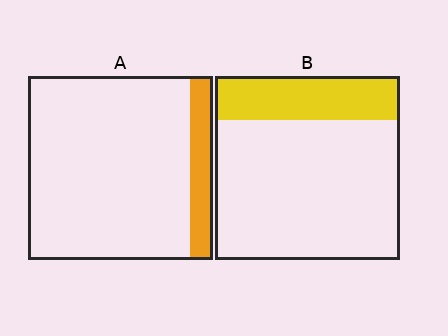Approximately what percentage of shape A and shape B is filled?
A is approximately 10% and B is approximately 25%.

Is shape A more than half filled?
No.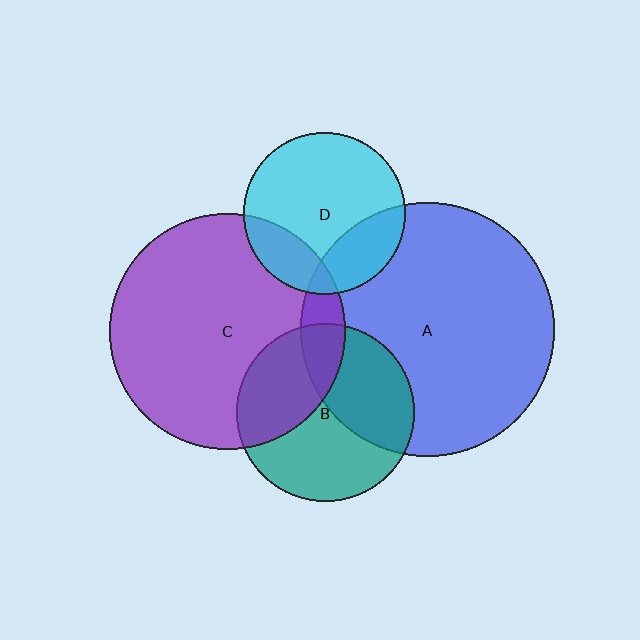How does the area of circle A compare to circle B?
Approximately 2.0 times.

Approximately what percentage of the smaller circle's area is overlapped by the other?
Approximately 20%.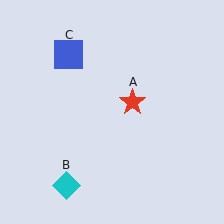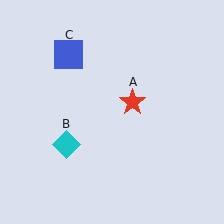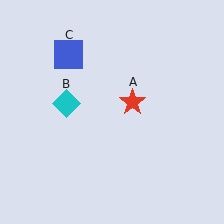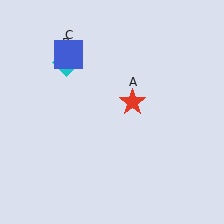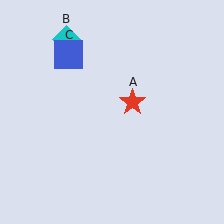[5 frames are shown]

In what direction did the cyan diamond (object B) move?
The cyan diamond (object B) moved up.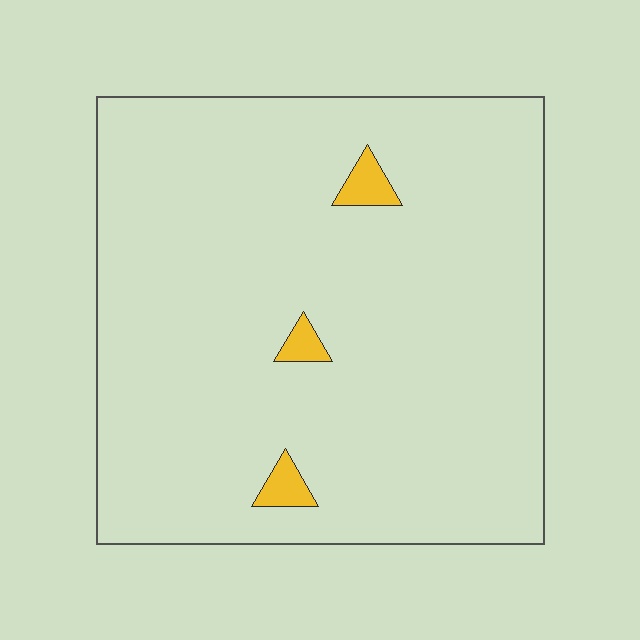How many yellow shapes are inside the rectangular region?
3.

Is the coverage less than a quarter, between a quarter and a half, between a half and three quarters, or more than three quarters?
Less than a quarter.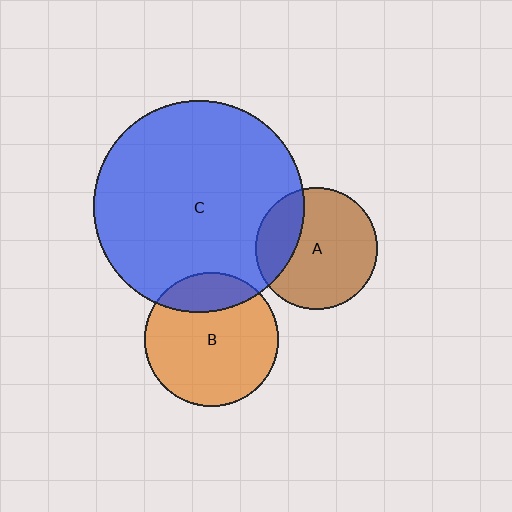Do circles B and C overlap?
Yes.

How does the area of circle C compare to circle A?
Approximately 3.0 times.